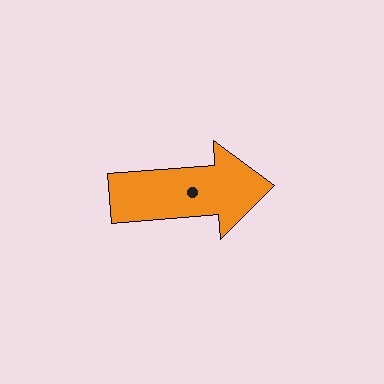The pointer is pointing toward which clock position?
Roughly 3 o'clock.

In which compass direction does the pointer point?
East.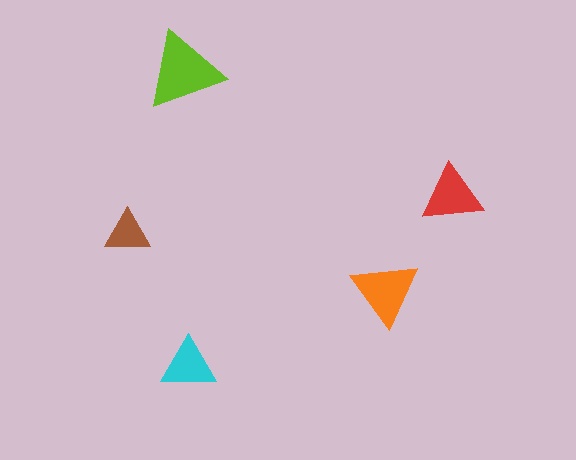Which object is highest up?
The lime triangle is topmost.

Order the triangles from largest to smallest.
the lime one, the orange one, the red one, the cyan one, the brown one.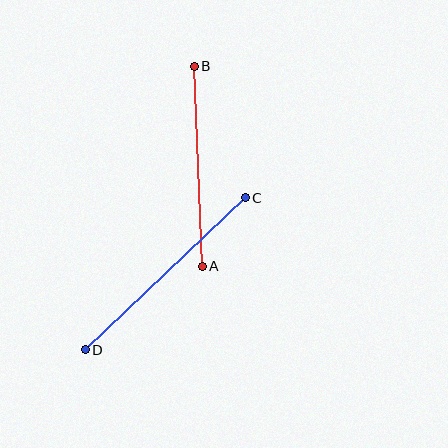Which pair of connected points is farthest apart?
Points C and D are farthest apart.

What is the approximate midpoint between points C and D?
The midpoint is at approximately (165, 274) pixels.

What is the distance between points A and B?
The distance is approximately 201 pixels.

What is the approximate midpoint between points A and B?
The midpoint is at approximately (198, 166) pixels.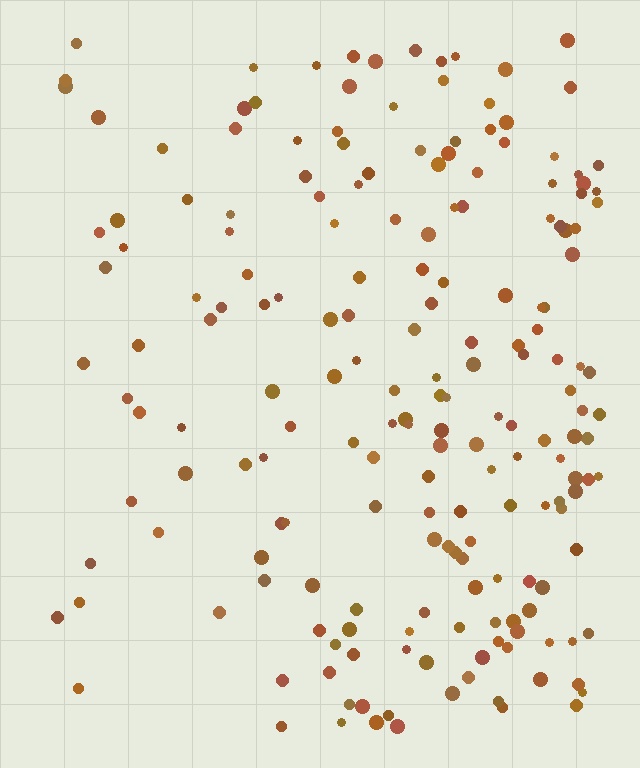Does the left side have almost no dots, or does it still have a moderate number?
Still a moderate number, just noticeably fewer than the right.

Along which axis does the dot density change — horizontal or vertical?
Horizontal.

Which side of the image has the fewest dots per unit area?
The left.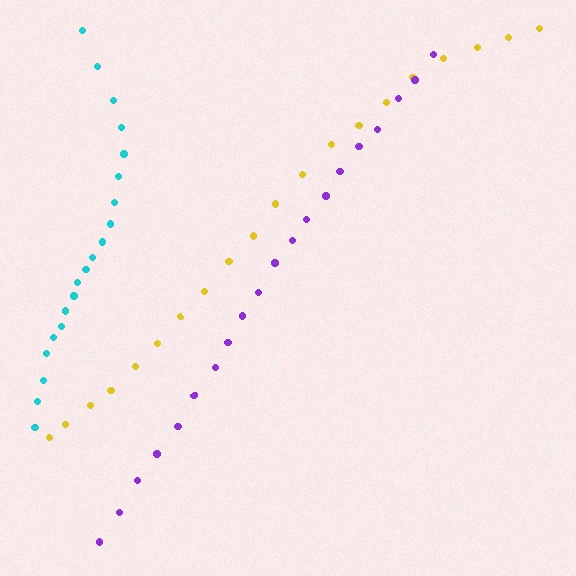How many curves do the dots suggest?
There are 3 distinct paths.